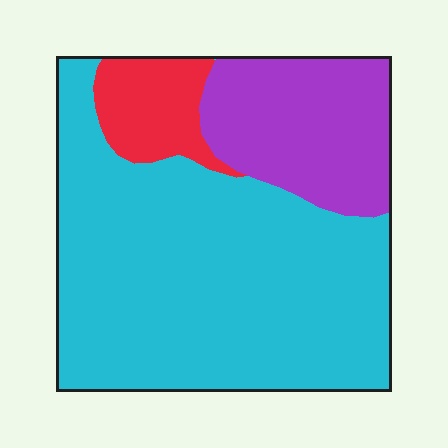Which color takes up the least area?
Red, at roughly 10%.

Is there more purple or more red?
Purple.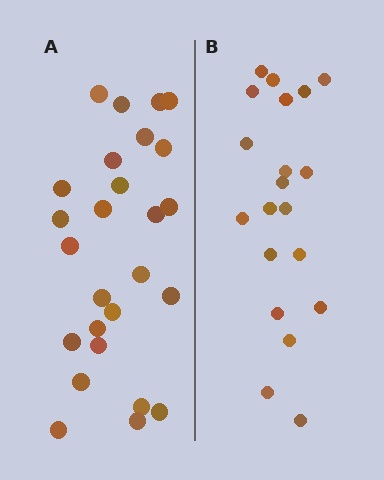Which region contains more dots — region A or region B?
Region A (the left region) has more dots.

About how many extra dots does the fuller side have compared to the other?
Region A has about 6 more dots than region B.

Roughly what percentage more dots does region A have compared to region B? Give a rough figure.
About 30% more.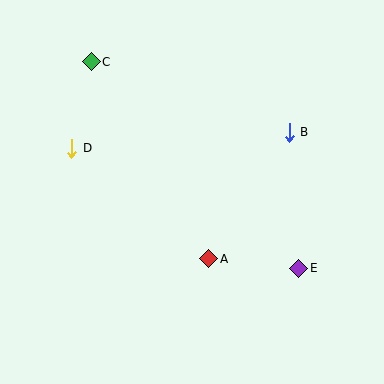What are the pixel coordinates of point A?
Point A is at (209, 259).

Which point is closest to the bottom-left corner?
Point A is closest to the bottom-left corner.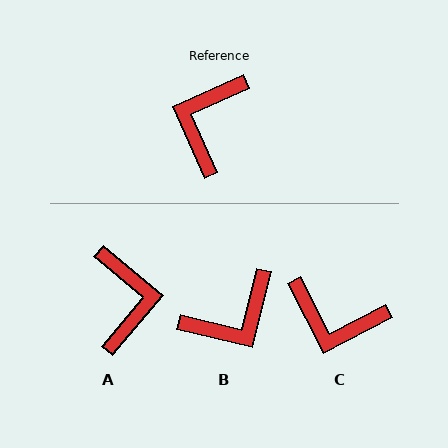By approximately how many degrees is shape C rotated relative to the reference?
Approximately 93 degrees counter-clockwise.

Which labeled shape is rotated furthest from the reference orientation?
A, about 154 degrees away.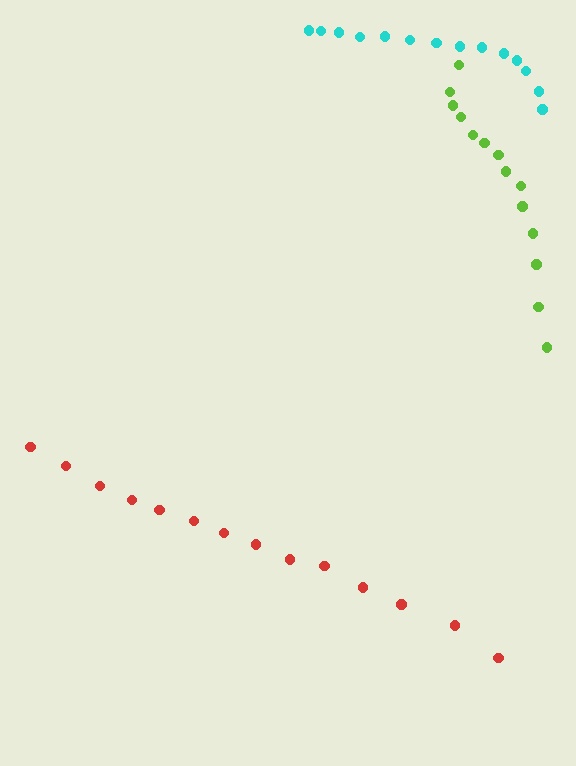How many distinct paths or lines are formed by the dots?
There are 3 distinct paths.